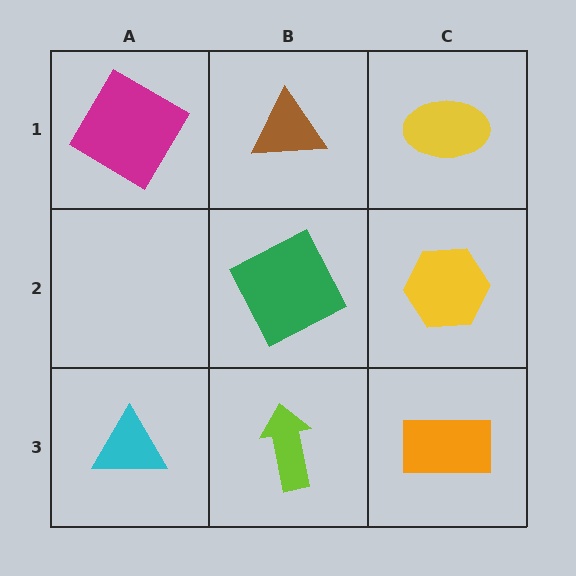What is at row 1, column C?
A yellow ellipse.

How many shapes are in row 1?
3 shapes.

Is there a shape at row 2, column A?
No, that cell is empty.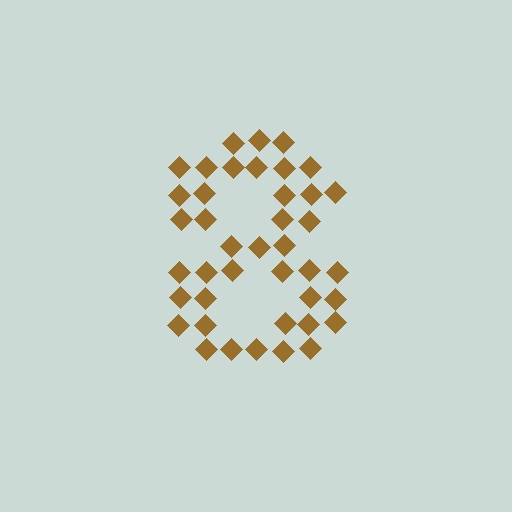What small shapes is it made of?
It is made of small diamonds.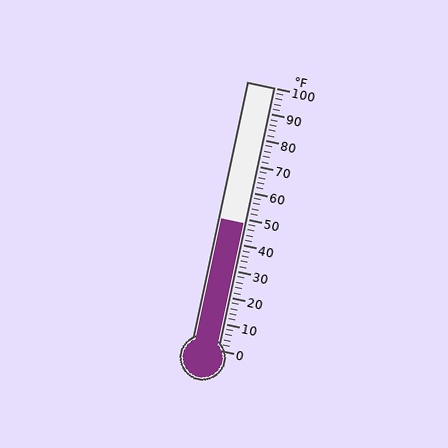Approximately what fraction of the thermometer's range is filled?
The thermometer is filled to approximately 50% of its range.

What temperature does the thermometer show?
The thermometer shows approximately 48°F.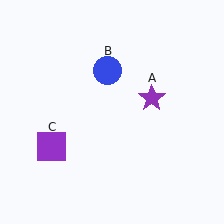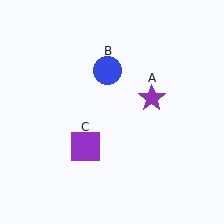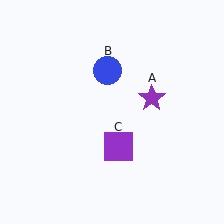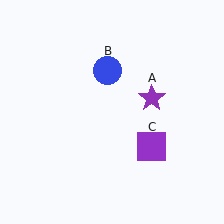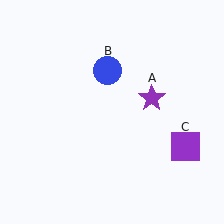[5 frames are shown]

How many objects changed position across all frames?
1 object changed position: purple square (object C).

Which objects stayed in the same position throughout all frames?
Purple star (object A) and blue circle (object B) remained stationary.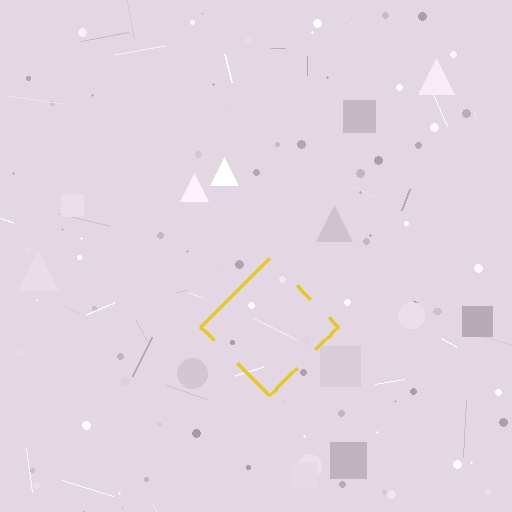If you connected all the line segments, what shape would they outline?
They would outline a diamond.